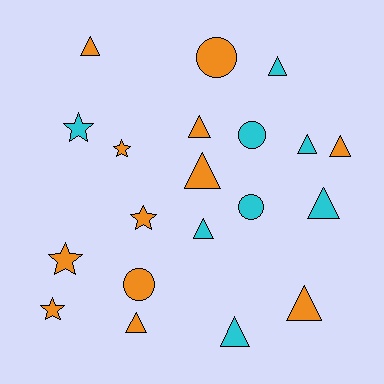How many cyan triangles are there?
There are 5 cyan triangles.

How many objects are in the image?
There are 20 objects.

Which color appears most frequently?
Orange, with 12 objects.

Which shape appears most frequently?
Triangle, with 11 objects.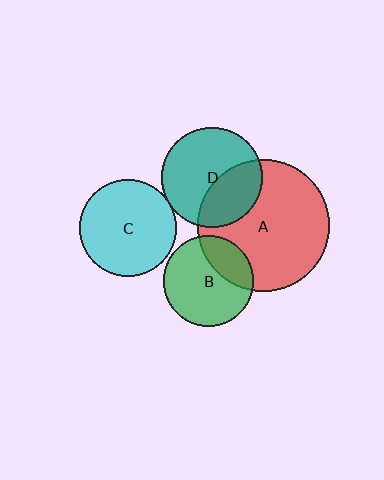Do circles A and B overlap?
Yes.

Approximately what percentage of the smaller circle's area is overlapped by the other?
Approximately 30%.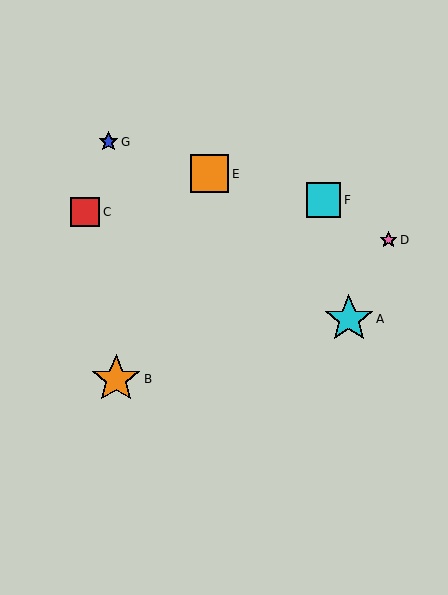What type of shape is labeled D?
Shape D is a pink star.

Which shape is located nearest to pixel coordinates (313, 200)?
The cyan square (labeled F) at (324, 200) is nearest to that location.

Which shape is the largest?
The orange star (labeled B) is the largest.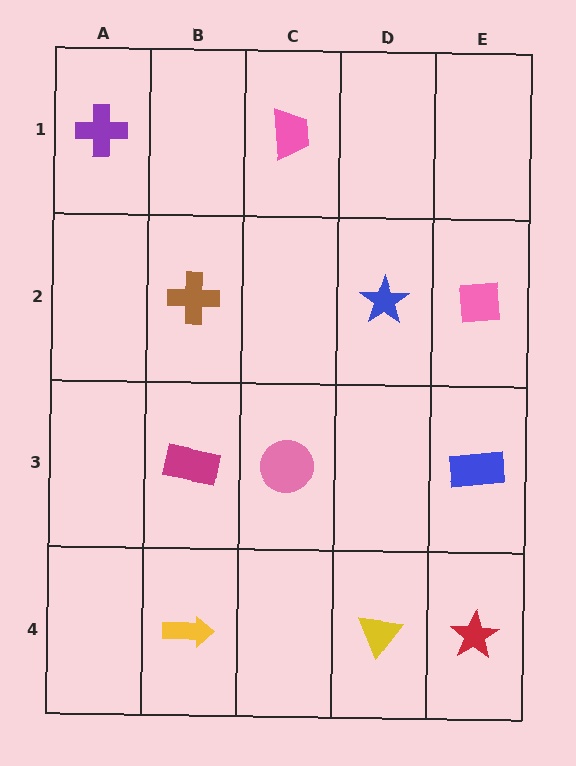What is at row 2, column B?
A brown cross.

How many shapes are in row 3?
3 shapes.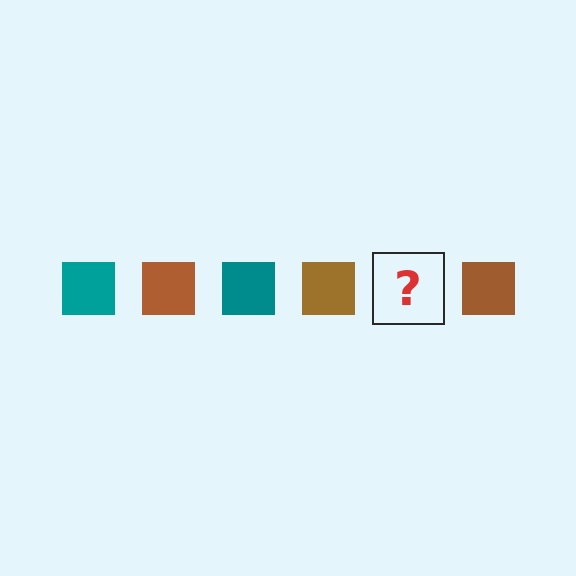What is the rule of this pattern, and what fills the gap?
The rule is that the pattern cycles through teal, brown squares. The gap should be filled with a teal square.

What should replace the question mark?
The question mark should be replaced with a teal square.